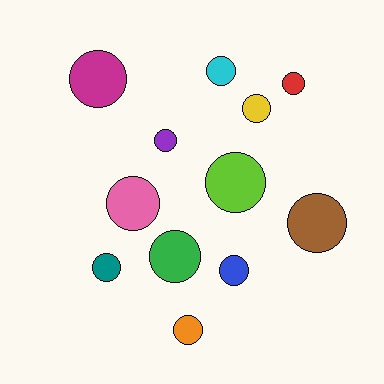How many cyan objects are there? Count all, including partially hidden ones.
There is 1 cyan object.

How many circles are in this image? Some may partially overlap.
There are 12 circles.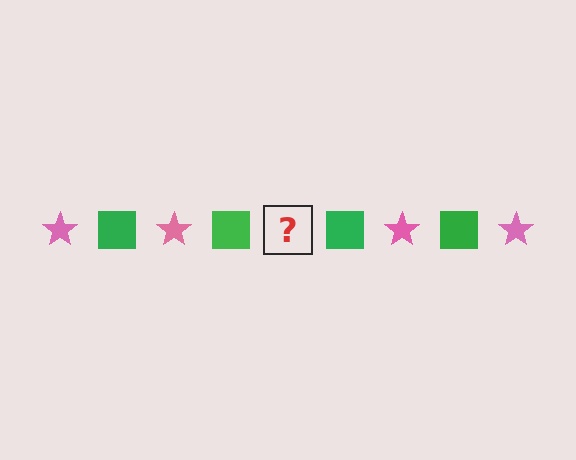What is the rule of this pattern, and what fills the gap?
The rule is that the pattern alternates between pink star and green square. The gap should be filled with a pink star.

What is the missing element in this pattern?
The missing element is a pink star.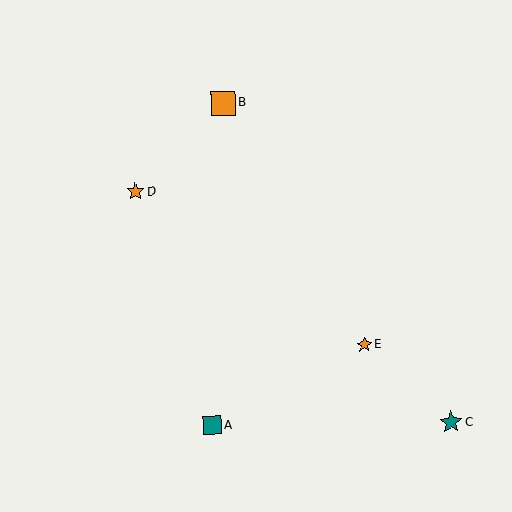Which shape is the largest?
The orange square (labeled B) is the largest.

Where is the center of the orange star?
The center of the orange star is at (364, 345).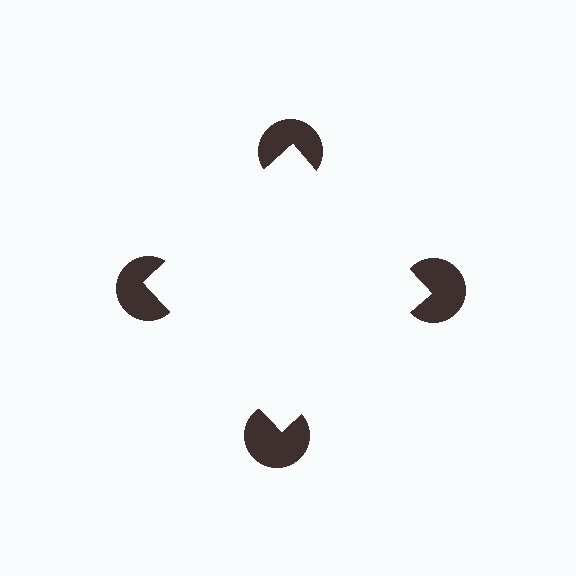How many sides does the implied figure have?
4 sides.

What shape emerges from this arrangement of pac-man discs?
An illusory square — its edges are inferred from the aligned wedge cuts in the pac-man discs, not physically drawn.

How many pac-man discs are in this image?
There are 4 — one at each vertex of the illusory square.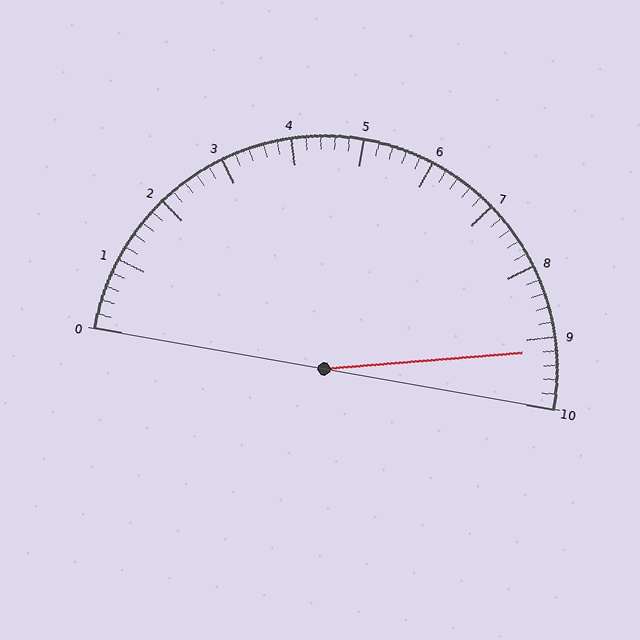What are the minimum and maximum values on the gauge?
The gauge ranges from 0 to 10.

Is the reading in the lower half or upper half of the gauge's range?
The reading is in the upper half of the range (0 to 10).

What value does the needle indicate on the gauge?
The needle indicates approximately 9.2.